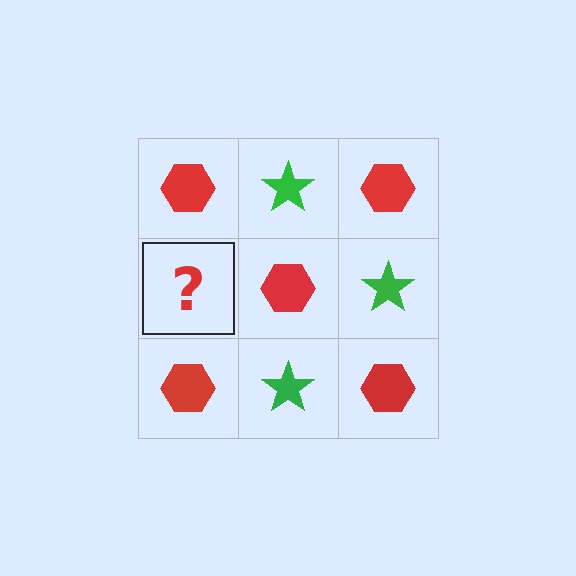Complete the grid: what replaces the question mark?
The question mark should be replaced with a green star.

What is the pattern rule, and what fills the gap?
The rule is that it alternates red hexagon and green star in a checkerboard pattern. The gap should be filled with a green star.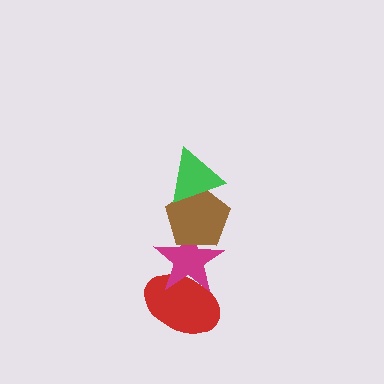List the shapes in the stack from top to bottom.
From top to bottom: the green triangle, the brown pentagon, the magenta star, the red ellipse.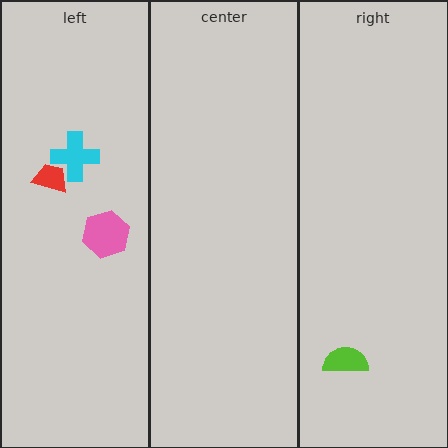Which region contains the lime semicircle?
The right region.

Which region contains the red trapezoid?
The left region.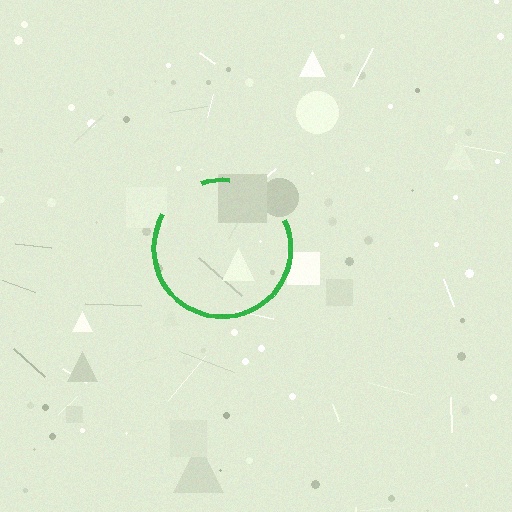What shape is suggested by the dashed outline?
The dashed outline suggests a circle.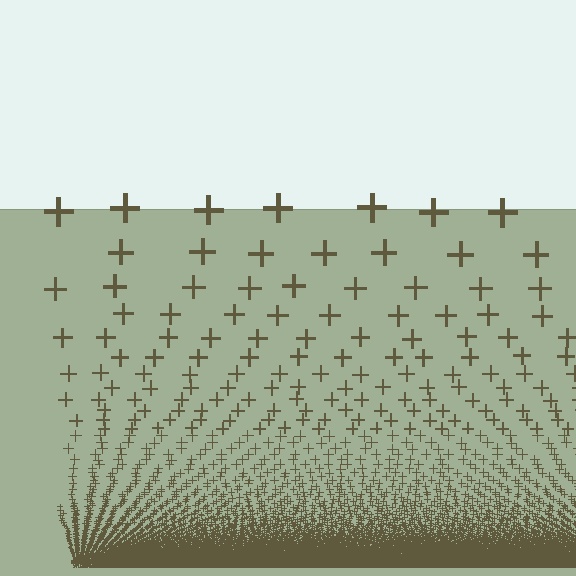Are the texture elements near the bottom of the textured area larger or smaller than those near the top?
Smaller. The gradient is inverted — elements near the bottom are smaller and denser.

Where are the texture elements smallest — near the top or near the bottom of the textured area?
Near the bottom.